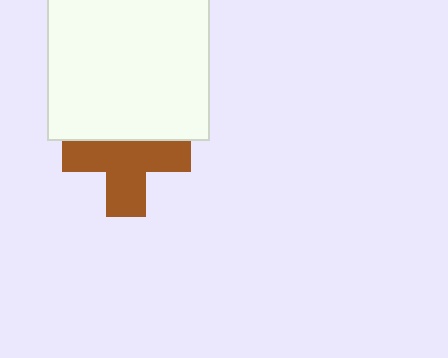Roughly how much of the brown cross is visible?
Most of it is visible (roughly 67%).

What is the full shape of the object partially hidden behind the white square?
The partially hidden object is a brown cross.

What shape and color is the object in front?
The object in front is a white square.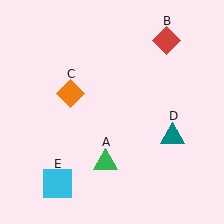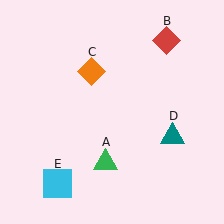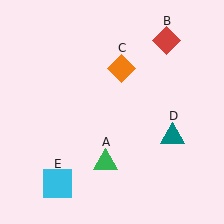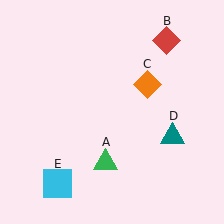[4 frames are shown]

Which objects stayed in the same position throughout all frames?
Green triangle (object A) and red diamond (object B) and teal triangle (object D) and cyan square (object E) remained stationary.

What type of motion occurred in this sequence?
The orange diamond (object C) rotated clockwise around the center of the scene.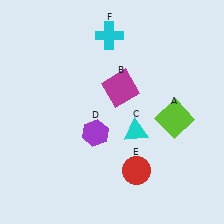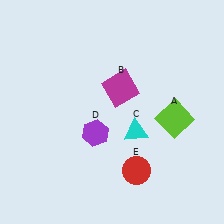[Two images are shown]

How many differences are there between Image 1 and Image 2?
There is 1 difference between the two images.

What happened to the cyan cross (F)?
The cyan cross (F) was removed in Image 2. It was in the top-left area of Image 1.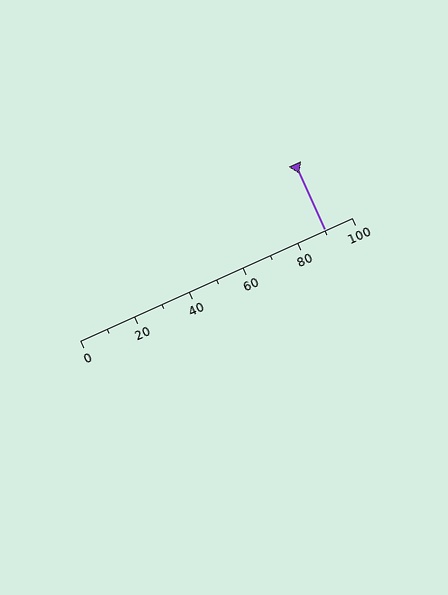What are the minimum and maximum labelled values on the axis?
The axis runs from 0 to 100.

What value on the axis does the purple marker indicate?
The marker indicates approximately 90.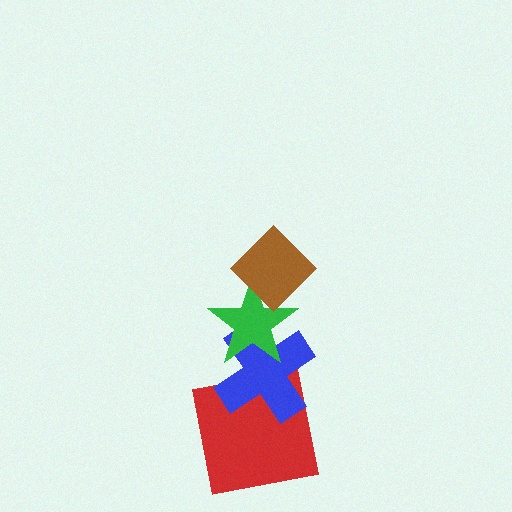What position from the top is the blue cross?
The blue cross is 3rd from the top.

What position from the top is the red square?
The red square is 4th from the top.